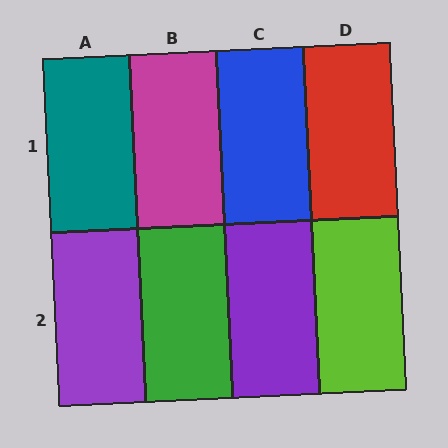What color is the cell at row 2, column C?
Purple.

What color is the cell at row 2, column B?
Green.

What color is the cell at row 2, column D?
Lime.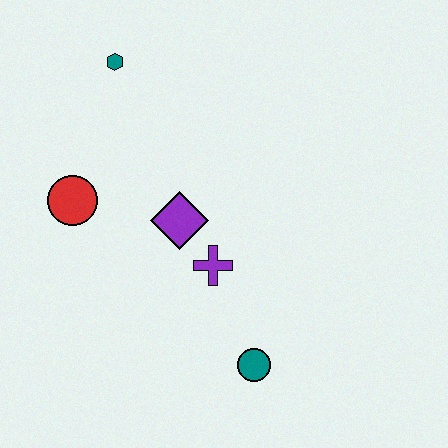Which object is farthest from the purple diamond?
The teal hexagon is farthest from the purple diamond.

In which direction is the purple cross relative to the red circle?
The purple cross is to the right of the red circle.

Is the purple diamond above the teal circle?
Yes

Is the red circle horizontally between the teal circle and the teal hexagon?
No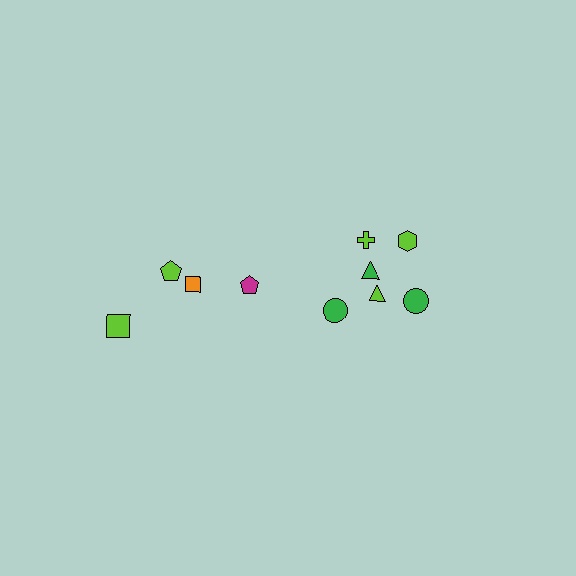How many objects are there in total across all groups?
There are 10 objects.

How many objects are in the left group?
There are 4 objects.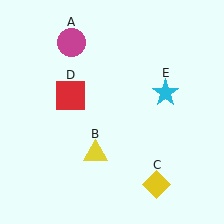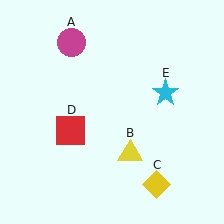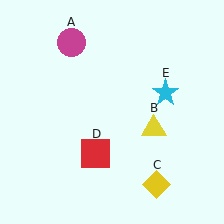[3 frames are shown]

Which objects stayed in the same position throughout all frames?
Magenta circle (object A) and yellow diamond (object C) and cyan star (object E) remained stationary.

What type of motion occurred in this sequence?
The yellow triangle (object B), red square (object D) rotated counterclockwise around the center of the scene.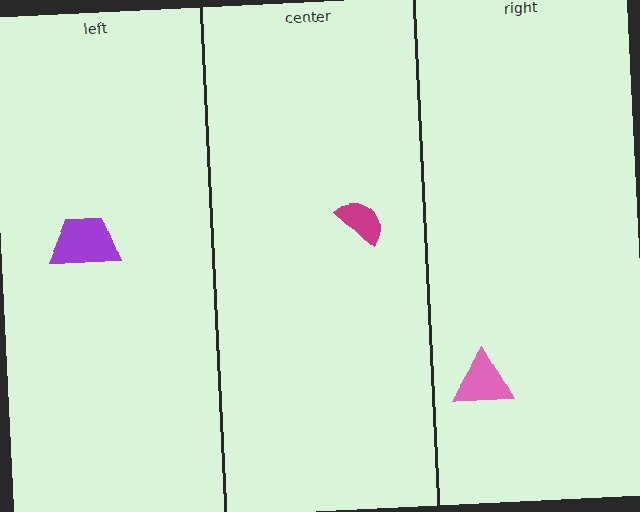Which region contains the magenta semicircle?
The center region.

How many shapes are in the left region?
1.